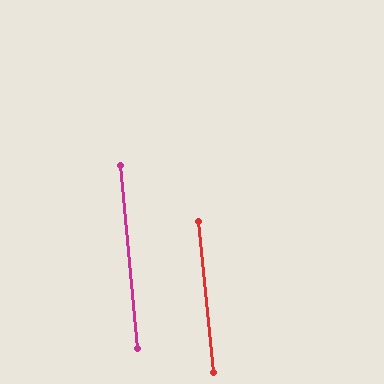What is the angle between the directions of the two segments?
Approximately 0 degrees.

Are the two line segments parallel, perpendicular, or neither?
Parallel — their directions differ by only 0.2°.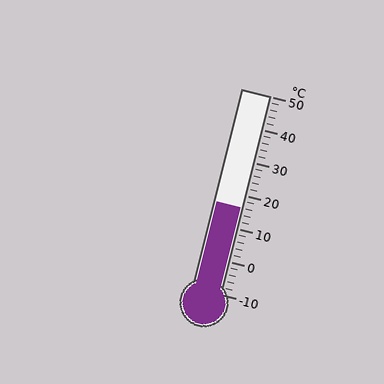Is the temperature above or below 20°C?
The temperature is below 20°C.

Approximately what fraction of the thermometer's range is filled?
The thermometer is filled to approximately 45% of its range.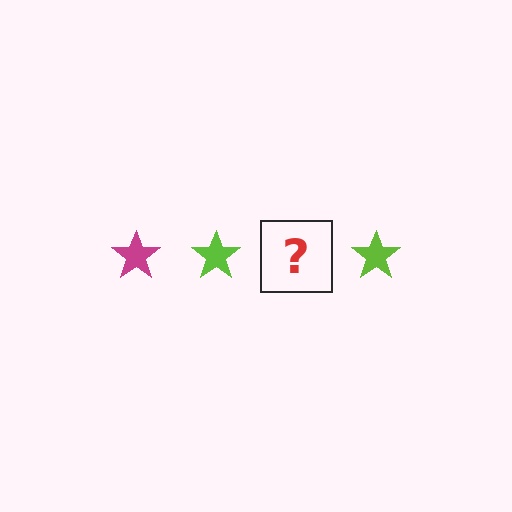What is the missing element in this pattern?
The missing element is a magenta star.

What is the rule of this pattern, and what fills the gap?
The rule is that the pattern cycles through magenta, lime stars. The gap should be filled with a magenta star.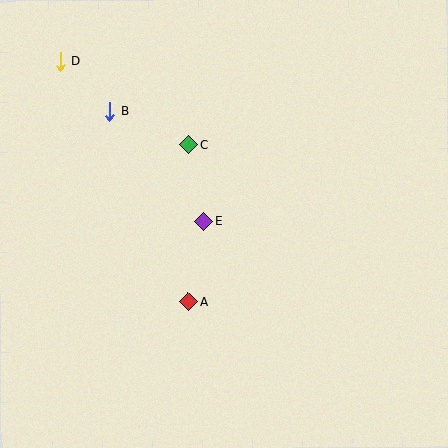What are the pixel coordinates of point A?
Point A is at (188, 302).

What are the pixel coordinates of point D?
Point D is at (60, 62).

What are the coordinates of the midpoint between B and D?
The midpoint between B and D is at (85, 86).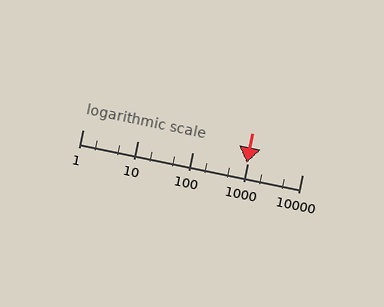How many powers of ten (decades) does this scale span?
The scale spans 4 decades, from 1 to 10000.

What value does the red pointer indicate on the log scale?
The pointer indicates approximately 980.